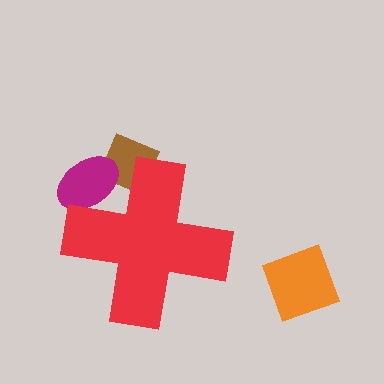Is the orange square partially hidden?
No, the orange square is fully visible.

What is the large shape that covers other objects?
A red cross.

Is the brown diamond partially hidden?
Yes, the brown diamond is partially hidden behind the red cross.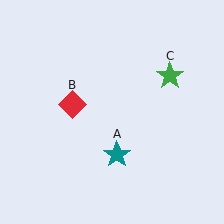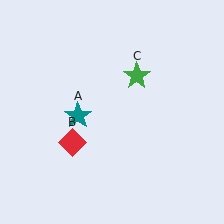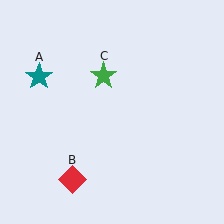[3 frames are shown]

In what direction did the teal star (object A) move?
The teal star (object A) moved up and to the left.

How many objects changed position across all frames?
3 objects changed position: teal star (object A), red diamond (object B), green star (object C).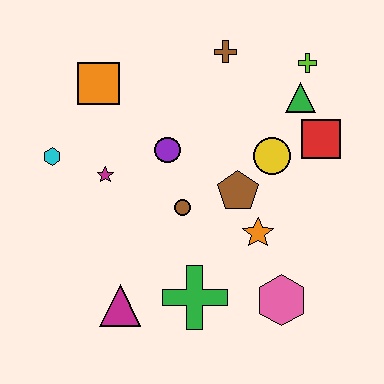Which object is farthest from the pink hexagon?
The orange square is farthest from the pink hexagon.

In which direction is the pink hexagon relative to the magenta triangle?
The pink hexagon is to the right of the magenta triangle.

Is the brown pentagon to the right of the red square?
No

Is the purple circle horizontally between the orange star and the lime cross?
No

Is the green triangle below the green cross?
No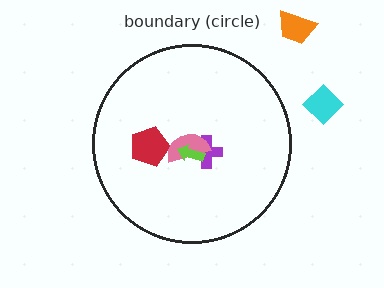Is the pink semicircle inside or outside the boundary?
Inside.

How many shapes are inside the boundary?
4 inside, 2 outside.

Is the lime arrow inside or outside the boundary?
Inside.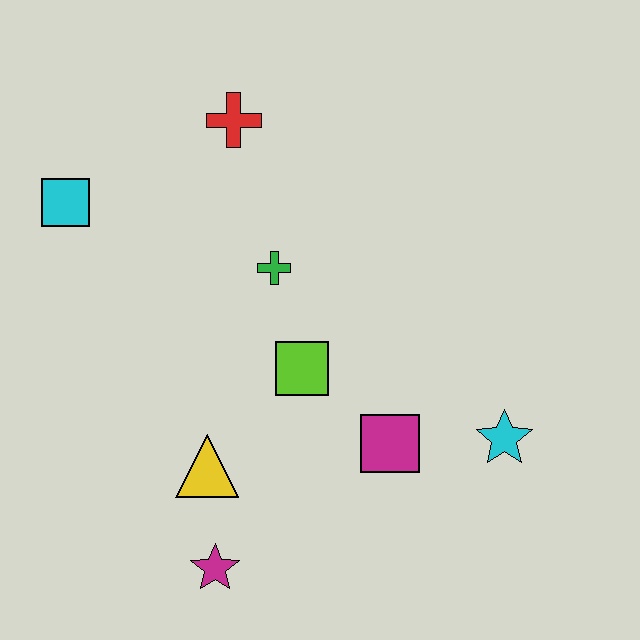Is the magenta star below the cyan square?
Yes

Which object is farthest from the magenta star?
The red cross is farthest from the magenta star.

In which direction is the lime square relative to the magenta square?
The lime square is to the left of the magenta square.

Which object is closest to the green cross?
The lime square is closest to the green cross.